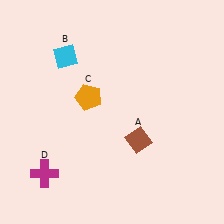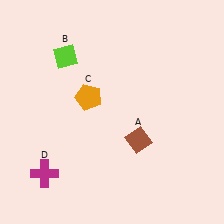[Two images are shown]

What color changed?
The diamond (B) changed from cyan in Image 1 to lime in Image 2.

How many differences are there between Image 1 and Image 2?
There is 1 difference between the two images.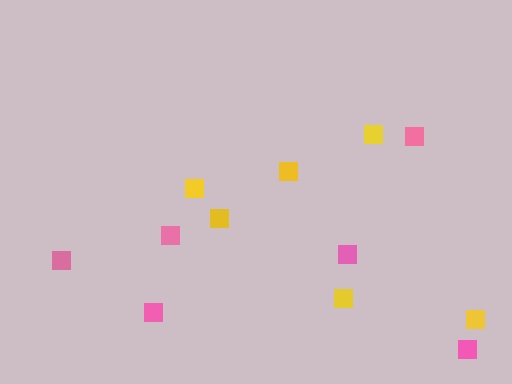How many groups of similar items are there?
There are 2 groups: one group of yellow squares (6) and one group of pink squares (6).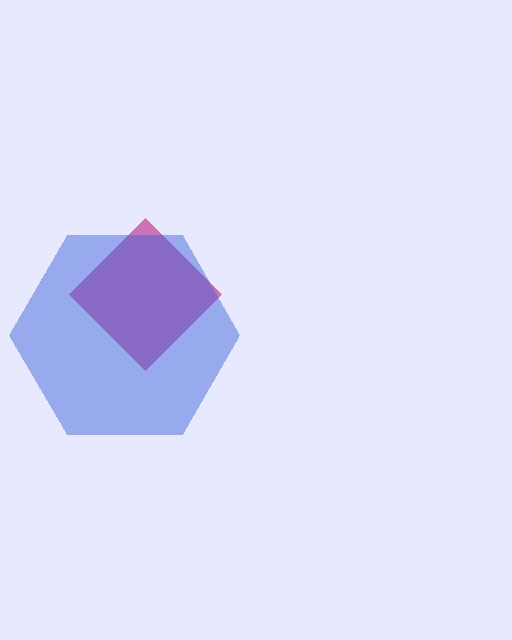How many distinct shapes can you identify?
There are 2 distinct shapes: a magenta diamond, a blue hexagon.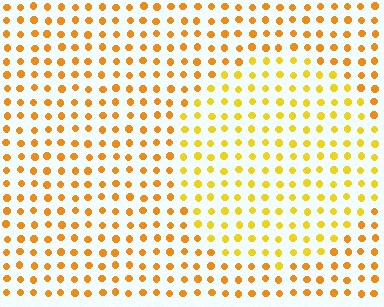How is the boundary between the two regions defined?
The boundary is defined purely by a slight shift in hue (about 21 degrees). Spacing, size, and orientation are identical on both sides.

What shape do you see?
I see a circle.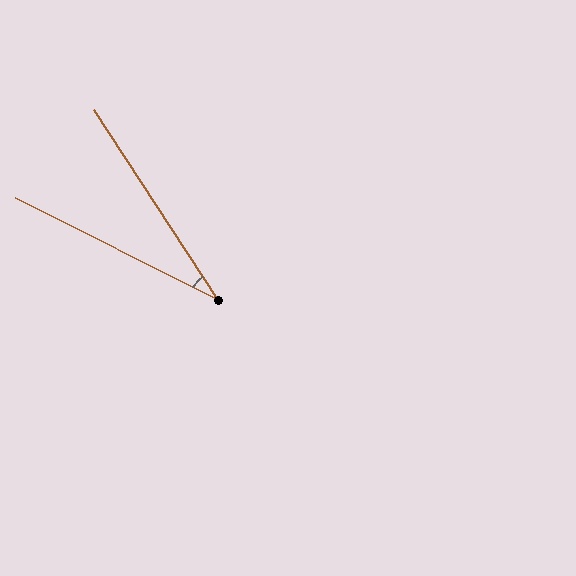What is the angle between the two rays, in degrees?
Approximately 30 degrees.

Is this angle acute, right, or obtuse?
It is acute.